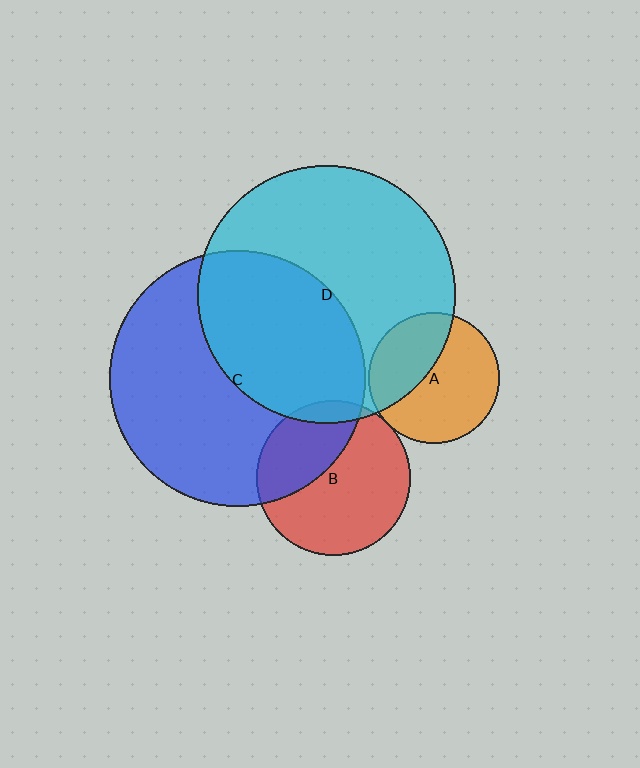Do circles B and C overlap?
Yes.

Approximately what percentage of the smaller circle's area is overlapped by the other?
Approximately 35%.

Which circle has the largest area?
Circle D (cyan).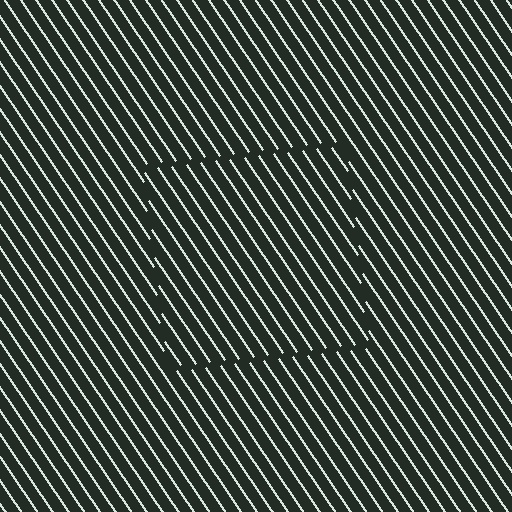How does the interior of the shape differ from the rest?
The interior of the shape contains the same grating, shifted by half a period — the contour is defined by the phase discontinuity where line-ends from the inner and outer gratings abut.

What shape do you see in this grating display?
An illusory square. The interior of the shape contains the same grating, shifted by half a period — the contour is defined by the phase discontinuity where line-ends from the inner and outer gratings abut.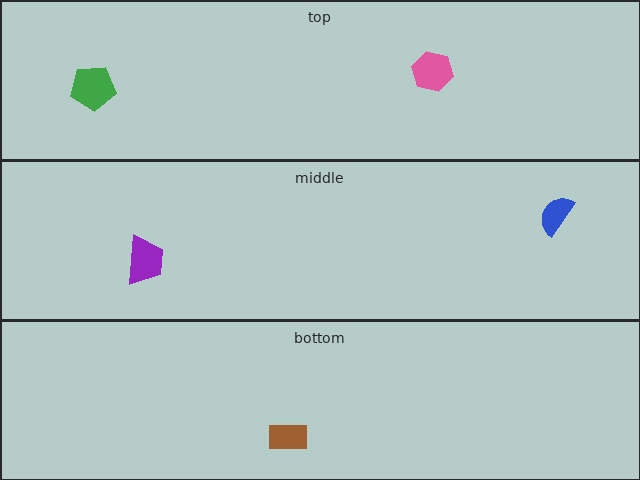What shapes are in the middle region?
The blue semicircle, the purple trapezoid.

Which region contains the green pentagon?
The top region.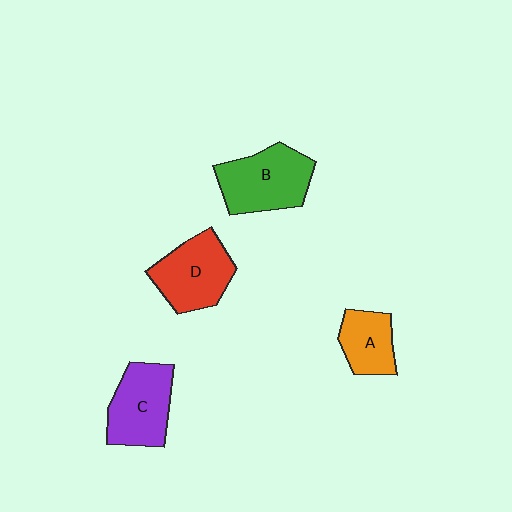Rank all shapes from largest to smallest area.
From largest to smallest: B (green), D (red), C (purple), A (orange).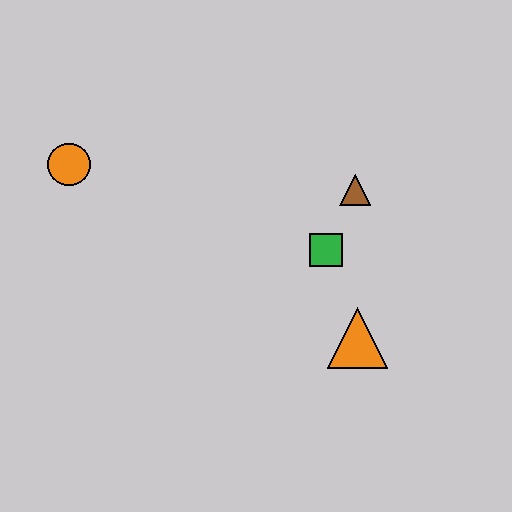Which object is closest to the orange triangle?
The green square is closest to the orange triangle.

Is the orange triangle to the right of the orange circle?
Yes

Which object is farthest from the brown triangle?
The orange circle is farthest from the brown triangle.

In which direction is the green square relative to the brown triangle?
The green square is below the brown triangle.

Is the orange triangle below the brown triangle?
Yes